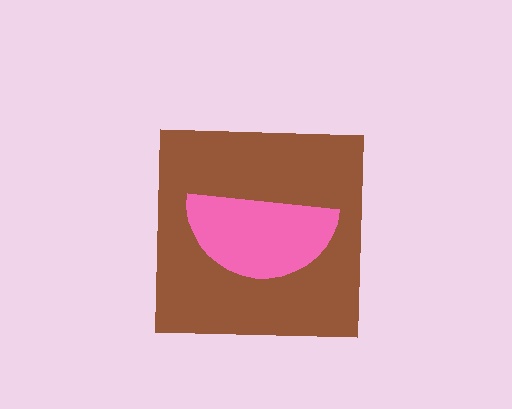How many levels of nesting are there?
2.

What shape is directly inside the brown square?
The pink semicircle.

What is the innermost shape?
The pink semicircle.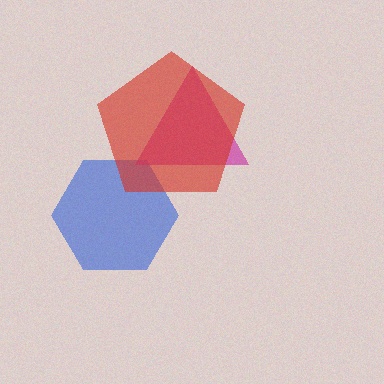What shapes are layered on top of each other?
The layered shapes are: a blue hexagon, a magenta triangle, a red pentagon.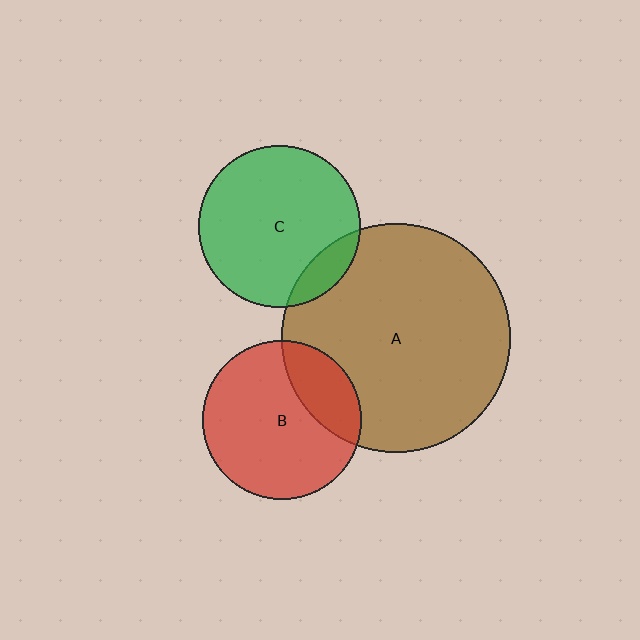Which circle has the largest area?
Circle A (brown).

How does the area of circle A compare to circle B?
Approximately 2.1 times.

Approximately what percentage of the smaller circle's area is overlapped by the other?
Approximately 10%.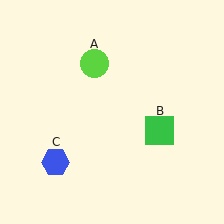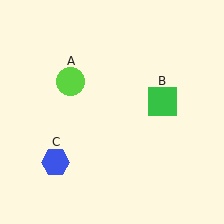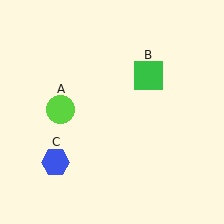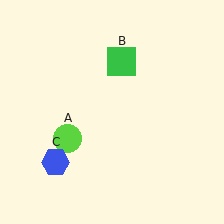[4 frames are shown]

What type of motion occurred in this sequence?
The lime circle (object A), green square (object B) rotated counterclockwise around the center of the scene.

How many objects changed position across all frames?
2 objects changed position: lime circle (object A), green square (object B).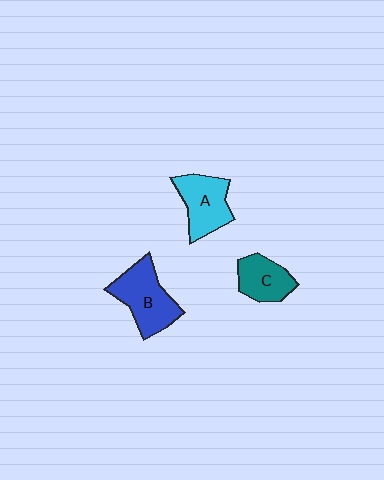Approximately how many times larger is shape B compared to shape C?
Approximately 1.5 times.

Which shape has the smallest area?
Shape C (teal).